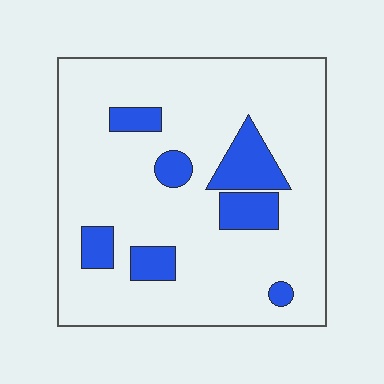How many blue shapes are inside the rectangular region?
7.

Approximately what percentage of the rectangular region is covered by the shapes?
Approximately 15%.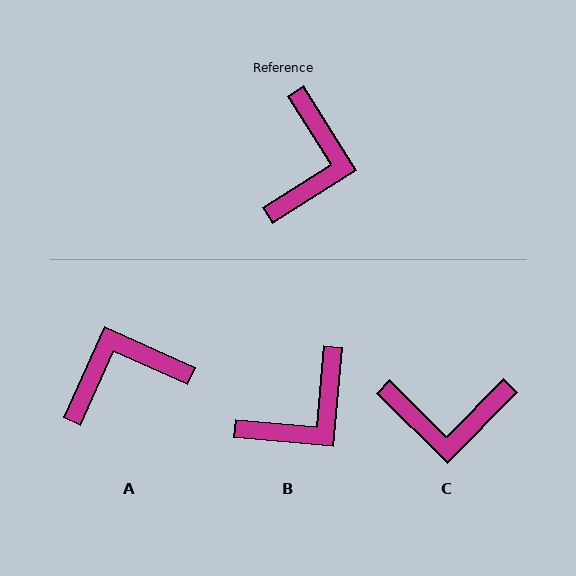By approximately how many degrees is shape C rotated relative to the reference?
Approximately 77 degrees clockwise.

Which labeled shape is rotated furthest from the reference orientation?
A, about 124 degrees away.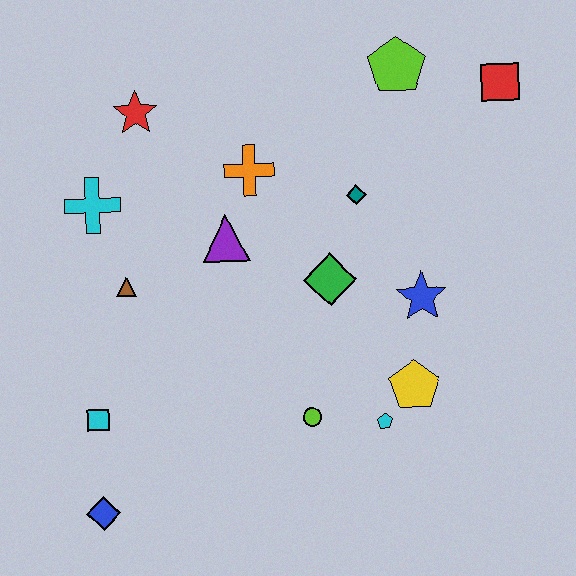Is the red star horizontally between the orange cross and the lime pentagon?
No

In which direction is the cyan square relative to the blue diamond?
The cyan square is above the blue diamond.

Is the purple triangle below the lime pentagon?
Yes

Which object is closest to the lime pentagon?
The red square is closest to the lime pentagon.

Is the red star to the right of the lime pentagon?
No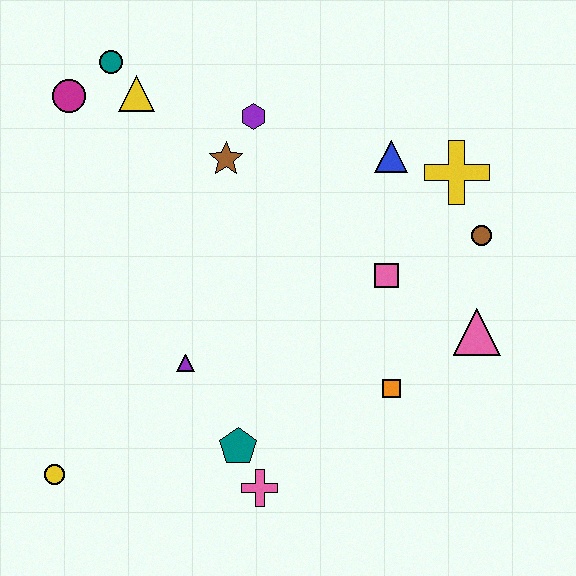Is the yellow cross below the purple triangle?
No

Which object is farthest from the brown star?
The yellow circle is farthest from the brown star.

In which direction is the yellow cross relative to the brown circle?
The yellow cross is above the brown circle.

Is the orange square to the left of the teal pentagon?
No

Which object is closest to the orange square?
The pink triangle is closest to the orange square.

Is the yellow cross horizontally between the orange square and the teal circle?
No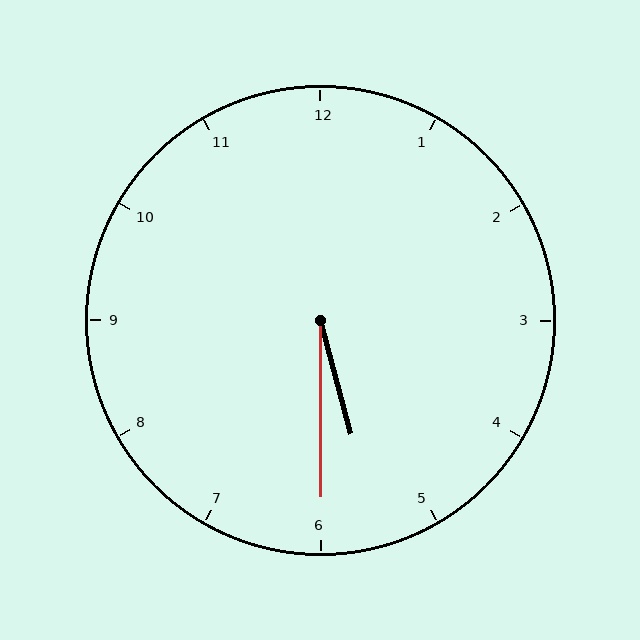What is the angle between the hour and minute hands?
Approximately 15 degrees.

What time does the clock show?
5:30.